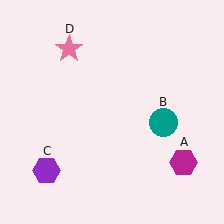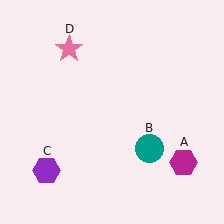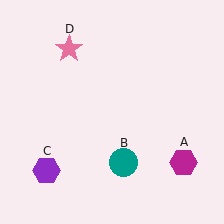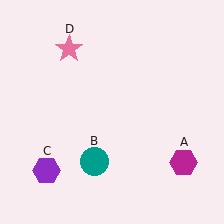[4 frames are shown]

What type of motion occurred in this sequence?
The teal circle (object B) rotated clockwise around the center of the scene.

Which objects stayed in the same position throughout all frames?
Magenta hexagon (object A) and purple hexagon (object C) and pink star (object D) remained stationary.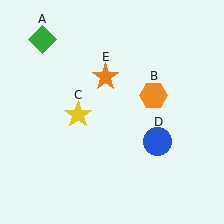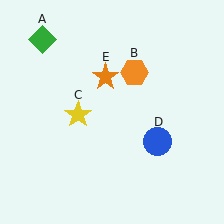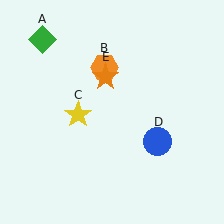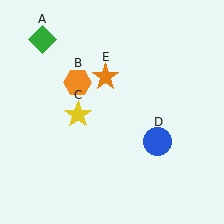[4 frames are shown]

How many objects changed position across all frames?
1 object changed position: orange hexagon (object B).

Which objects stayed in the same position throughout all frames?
Green diamond (object A) and yellow star (object C) and blue circle (object D) and orange star (object E) remained stationary.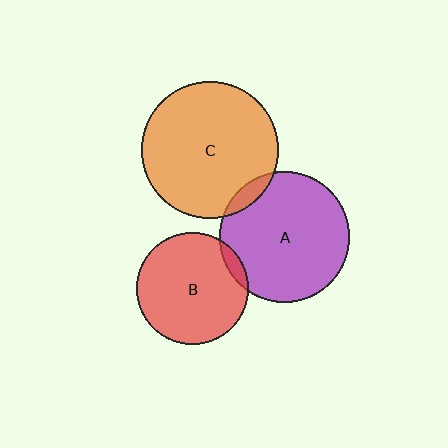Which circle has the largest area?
Circle C (orange).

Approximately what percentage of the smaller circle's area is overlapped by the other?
Approximately 5%.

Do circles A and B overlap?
Yes.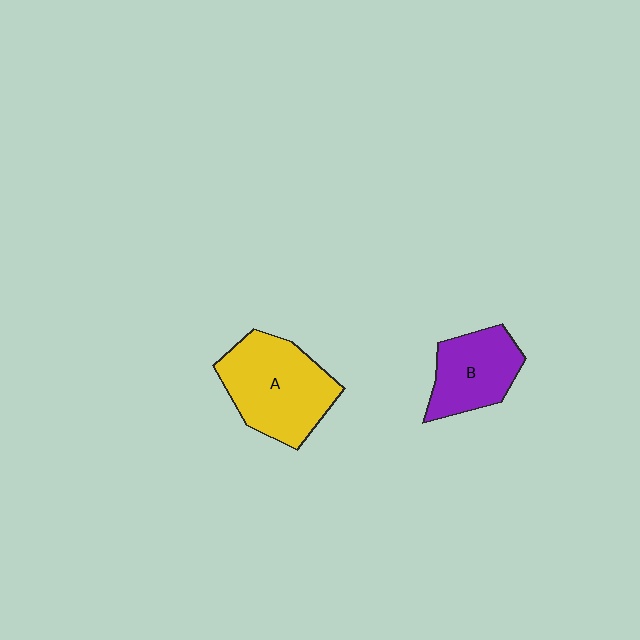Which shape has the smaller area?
Shape B (purple).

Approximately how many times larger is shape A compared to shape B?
Approximately 1.5 times.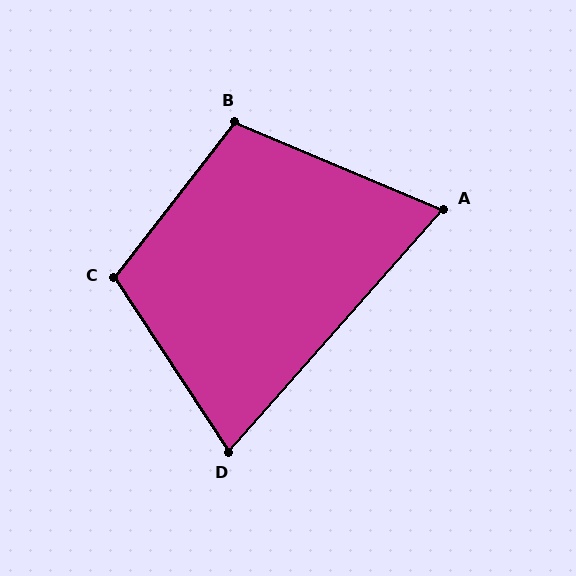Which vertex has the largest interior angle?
C, at approximately 109 degrees.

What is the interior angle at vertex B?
Approximately 105 degrees (obtuse).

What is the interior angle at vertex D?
Approximately 75 degrees (acute).